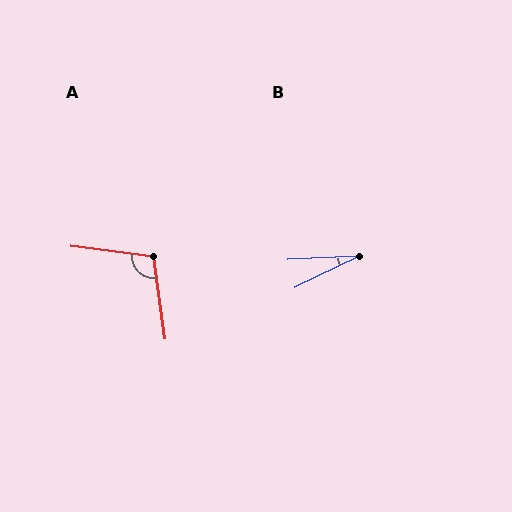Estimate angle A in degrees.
Approximately 105 degrees.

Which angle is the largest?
A, at approximately 105 degrees.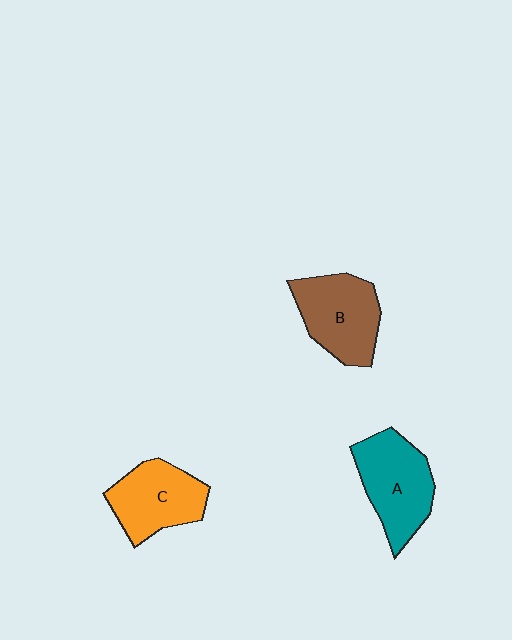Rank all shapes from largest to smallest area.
From largest to smallest: A (teal), B (brown), C (orange).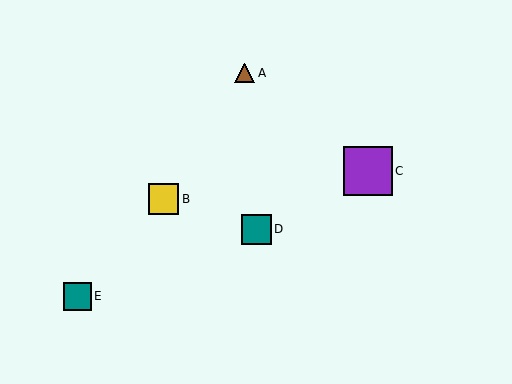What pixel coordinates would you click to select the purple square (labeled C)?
Click at (368, 171) to select the purple square C.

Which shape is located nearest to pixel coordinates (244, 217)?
The teal square (labeled D) at (256, 229) is nearest to that location.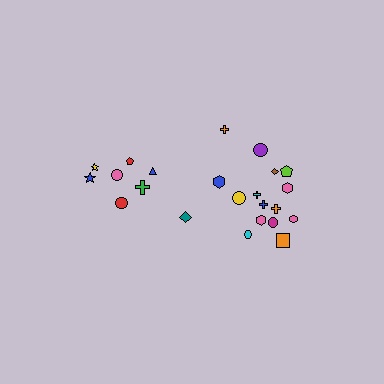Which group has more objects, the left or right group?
The right group.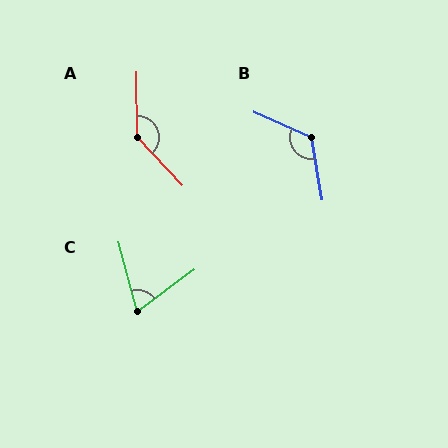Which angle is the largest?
A, at approximately 137 degrees.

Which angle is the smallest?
C, at approximately 68 degrees.